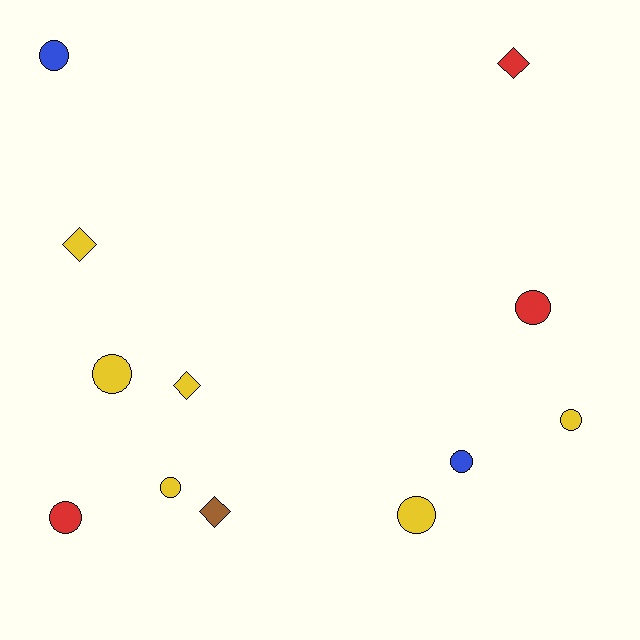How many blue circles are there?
There are 2 blue circles.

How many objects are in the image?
There are 12 objects.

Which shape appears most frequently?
Circle, with 8 objects.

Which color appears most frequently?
Yellow, with 6 objects.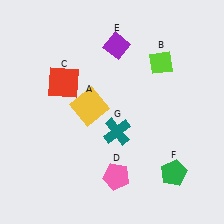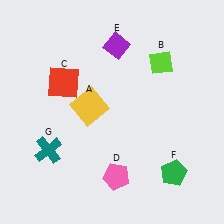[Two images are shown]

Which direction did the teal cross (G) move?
The teal cross (G) moved left.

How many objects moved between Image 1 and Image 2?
1 object moved between the two images.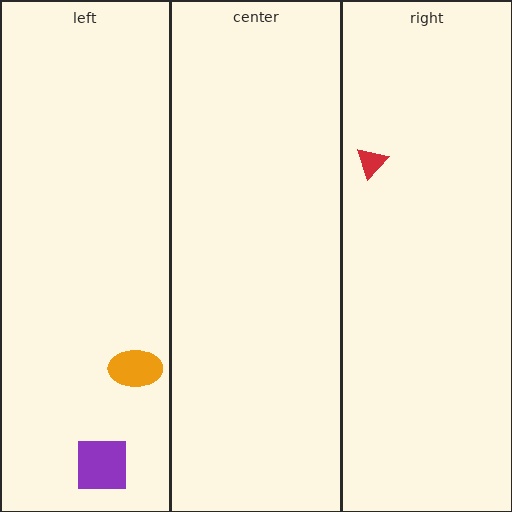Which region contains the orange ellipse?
The left region.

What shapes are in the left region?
The purple square, the orange ellipse.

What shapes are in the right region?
The red triangle.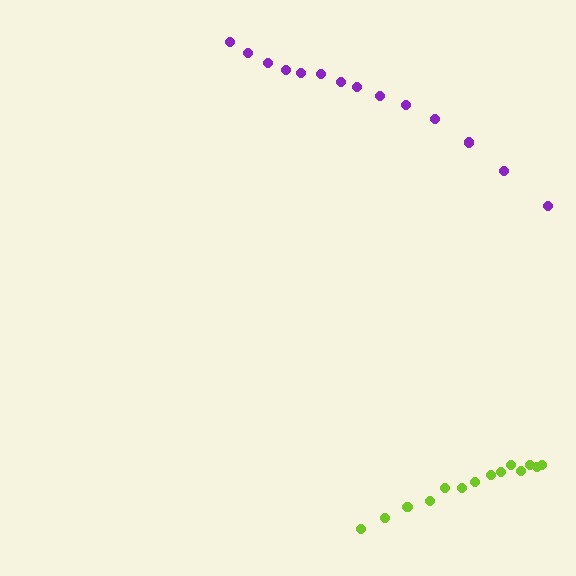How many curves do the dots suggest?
There are 2 distinct paths.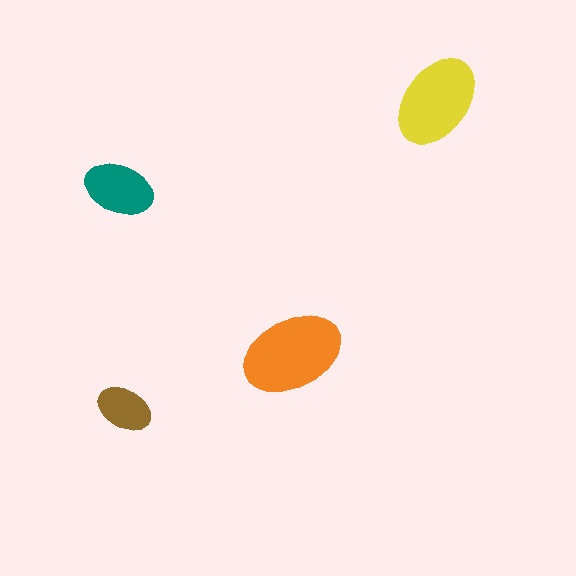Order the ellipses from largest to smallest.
the orange one, the yellow one, the teal one, the brown one.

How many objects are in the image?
There are 4 objects in the image.